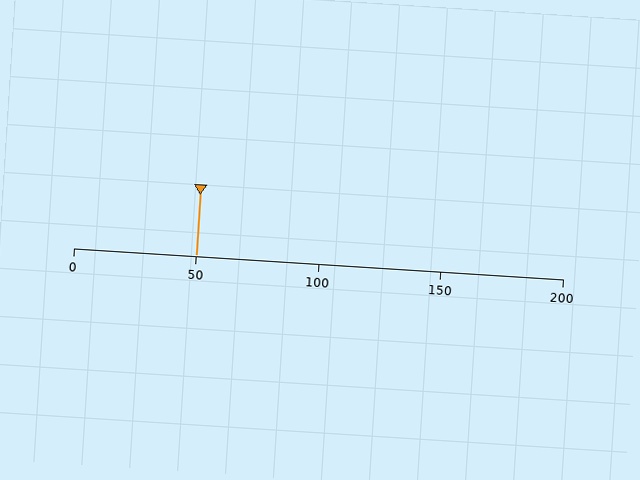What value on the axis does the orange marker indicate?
The marker indicates approximately 50.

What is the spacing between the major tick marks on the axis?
The major ticks are spaced 50 apart.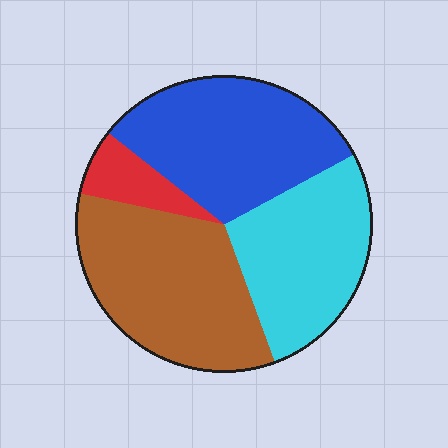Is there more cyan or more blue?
Blue.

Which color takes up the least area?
Red, at roughly 5%.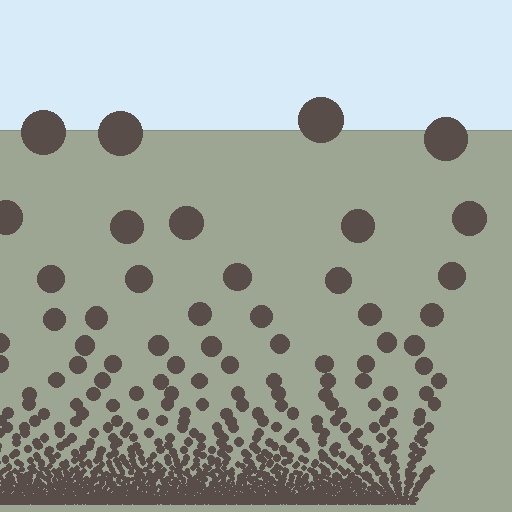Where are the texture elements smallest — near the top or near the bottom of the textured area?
Near the bottom.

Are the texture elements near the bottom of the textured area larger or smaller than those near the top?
Smaller. The gradient is inverted — elements near the bottom are smaller and denser.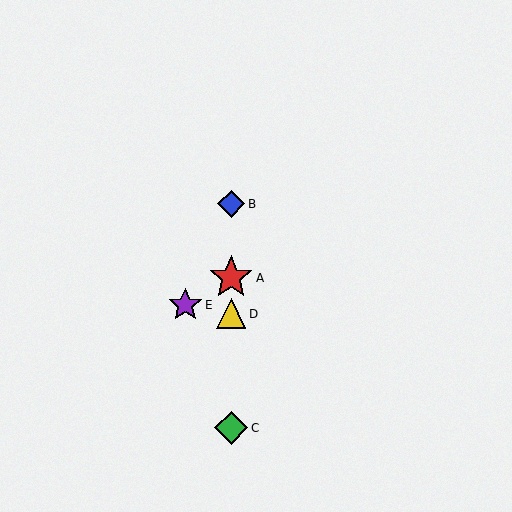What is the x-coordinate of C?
Object C is at x≈231.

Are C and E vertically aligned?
No, C is at x≈231 and E is at x≈185.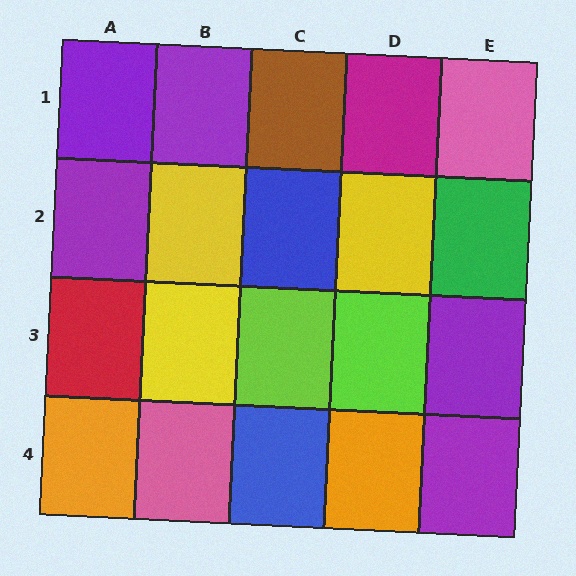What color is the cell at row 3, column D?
Lime.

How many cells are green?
1 cell is green.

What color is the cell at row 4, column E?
Purple.